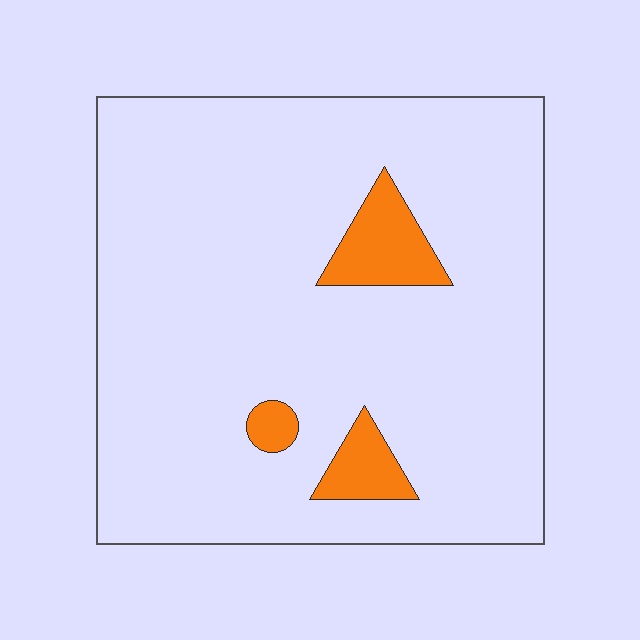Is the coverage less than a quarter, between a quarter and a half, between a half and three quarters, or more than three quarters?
Less than a quarter.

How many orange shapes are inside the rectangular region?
3.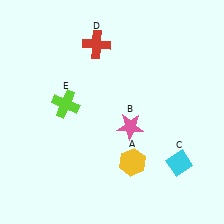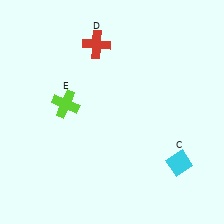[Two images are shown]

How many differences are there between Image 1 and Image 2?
There are 2 differences between the two images.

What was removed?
The yellow hexagon (A), the pink star (B) were removed in Image 2.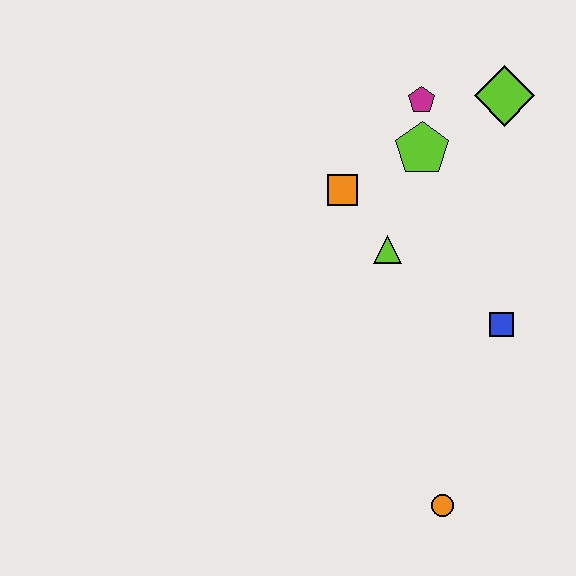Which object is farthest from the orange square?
The orange circle is farthest from the orange square.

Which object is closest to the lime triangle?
The orange square is closest to the lime triangle.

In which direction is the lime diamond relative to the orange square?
The lime diamond is to the right of the orange square.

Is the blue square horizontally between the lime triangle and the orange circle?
No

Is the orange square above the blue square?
Yes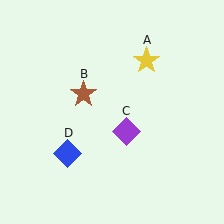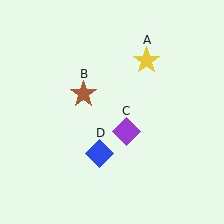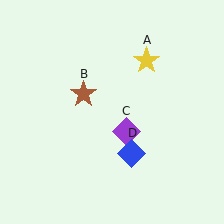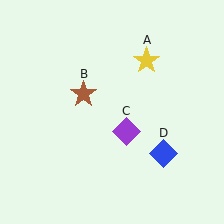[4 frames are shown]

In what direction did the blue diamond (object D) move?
The blue diamond (object D) moved right.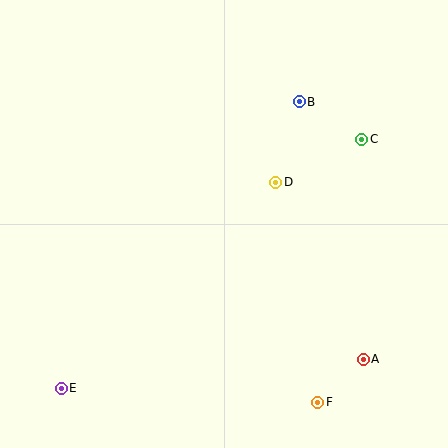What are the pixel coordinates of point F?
Point F is at (318, 402).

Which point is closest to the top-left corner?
Point B is closest to the top-left corner.